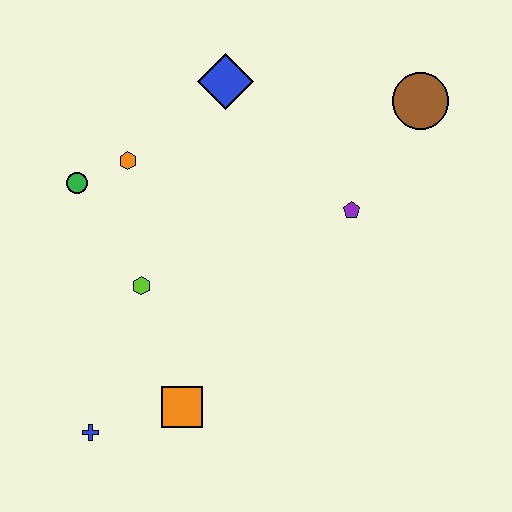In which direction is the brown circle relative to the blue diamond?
The brown circle is to the right of the blue diamond.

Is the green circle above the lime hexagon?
Yes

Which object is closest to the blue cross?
The orange square is closest to the blue cross.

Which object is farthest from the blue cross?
The brown circle is farthest from the blue cross.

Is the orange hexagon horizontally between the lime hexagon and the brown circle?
No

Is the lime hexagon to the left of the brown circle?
Yes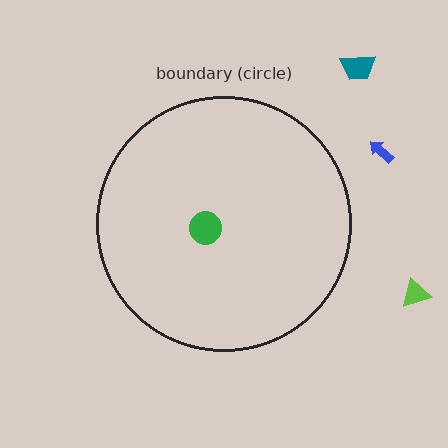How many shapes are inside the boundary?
1 inside, 3 outside.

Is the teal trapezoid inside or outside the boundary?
Outside.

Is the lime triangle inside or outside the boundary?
Outside.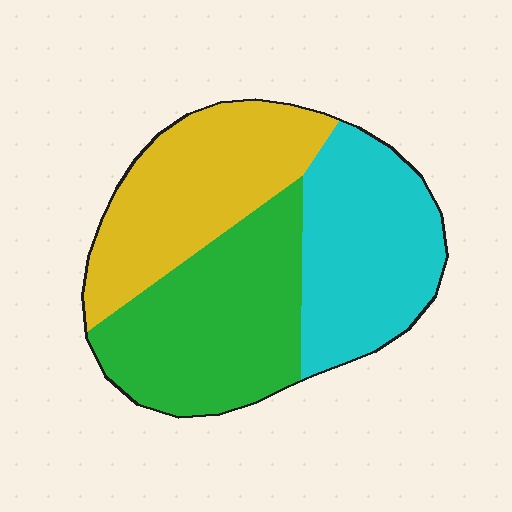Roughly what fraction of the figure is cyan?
Cyan takes up about one third (1/3) of the figure.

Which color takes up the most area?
Green, at roughly 35%.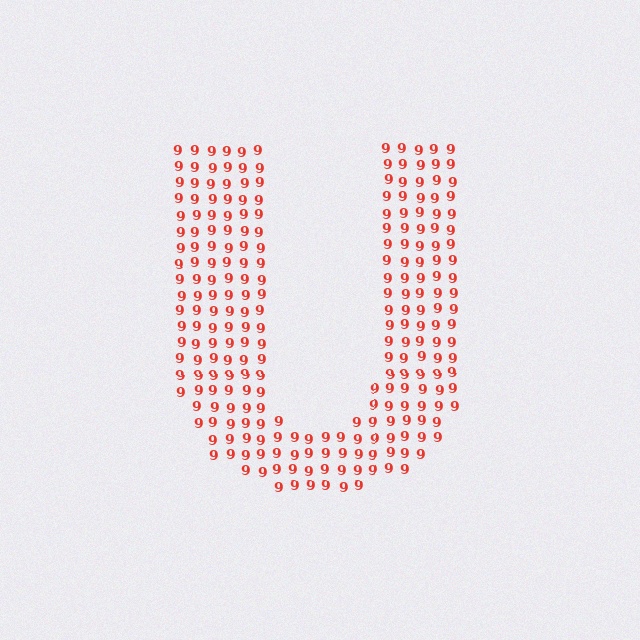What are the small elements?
The small elements are digit 9's.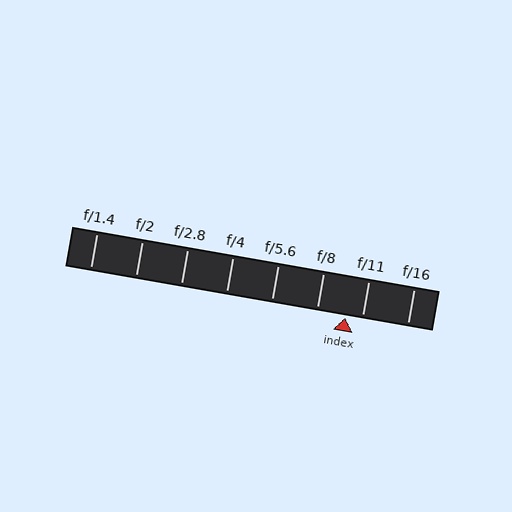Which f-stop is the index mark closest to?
The index mark is closest to f/11.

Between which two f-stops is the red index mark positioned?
The index mark is between f/8 and f/11.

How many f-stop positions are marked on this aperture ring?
There are 8 f-stop positions marked.